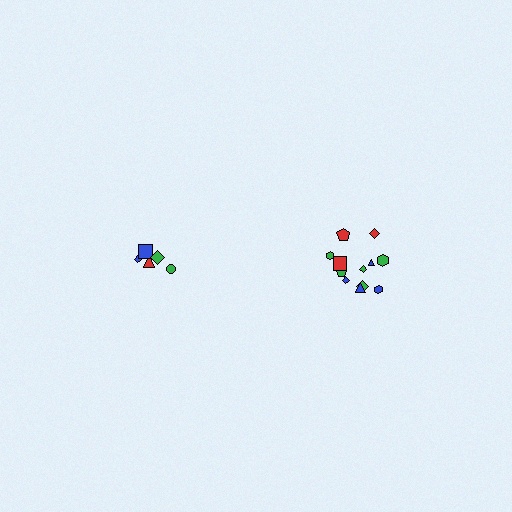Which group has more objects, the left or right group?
The right group.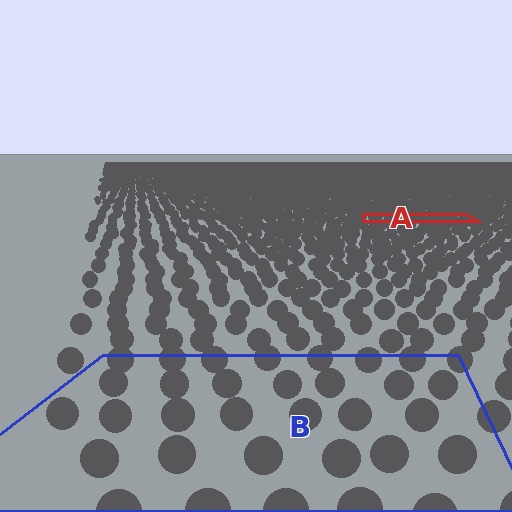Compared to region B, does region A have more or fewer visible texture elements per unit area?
Region A has more texture elements per unit area — they are packed more densely because it is farther away.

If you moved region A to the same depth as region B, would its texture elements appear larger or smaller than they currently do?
They would appear larger. At a closer depth, the same texture elements are projected at a bigger on-screen size.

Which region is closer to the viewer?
Region B is closer. The texture elements there are larger and more spread out.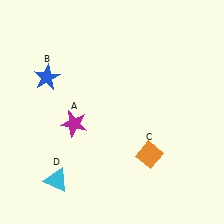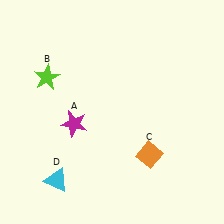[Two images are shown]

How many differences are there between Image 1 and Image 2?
There is 1 difference between the two images.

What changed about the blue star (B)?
In Image 1, B is blue. In Image 2, it changed to lime.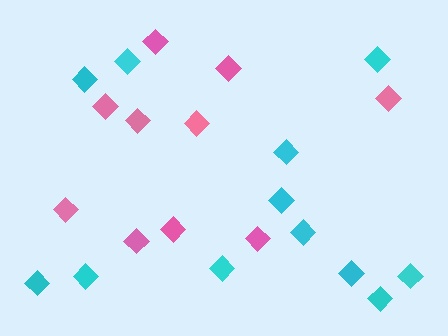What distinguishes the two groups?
There are 2 groups: one group of pink diamonds (10) and one group of cyan diamonds (12).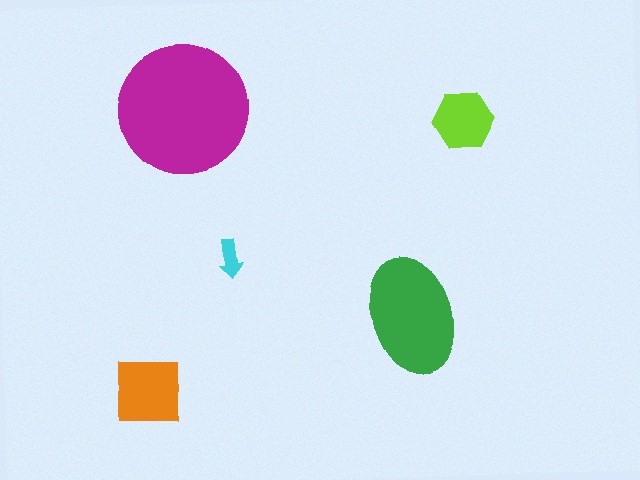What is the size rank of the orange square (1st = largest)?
3rd.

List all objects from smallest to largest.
The cyan arrow, the lime hexagon, the orange square, the green ellipse, the magenta circle.